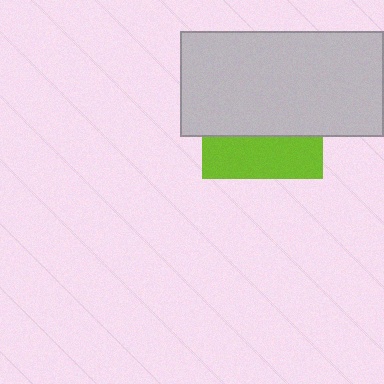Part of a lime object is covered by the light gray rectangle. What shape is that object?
It is a square.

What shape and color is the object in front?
The object in front is a light gray rectangle.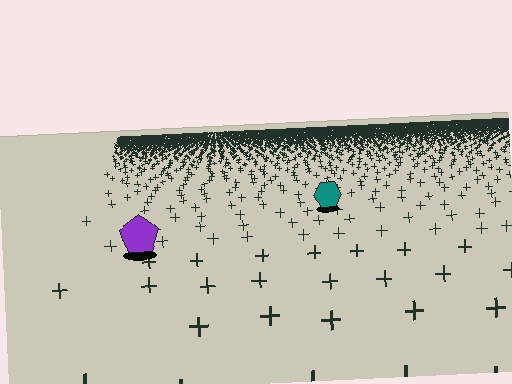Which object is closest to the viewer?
The purple pentagon is closest. The texture marks near it are larger and more spread out.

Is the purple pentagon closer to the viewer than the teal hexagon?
Yes. The purple pentagon is closer — you can tell from the texture gradient: the ground texture is coarser near it.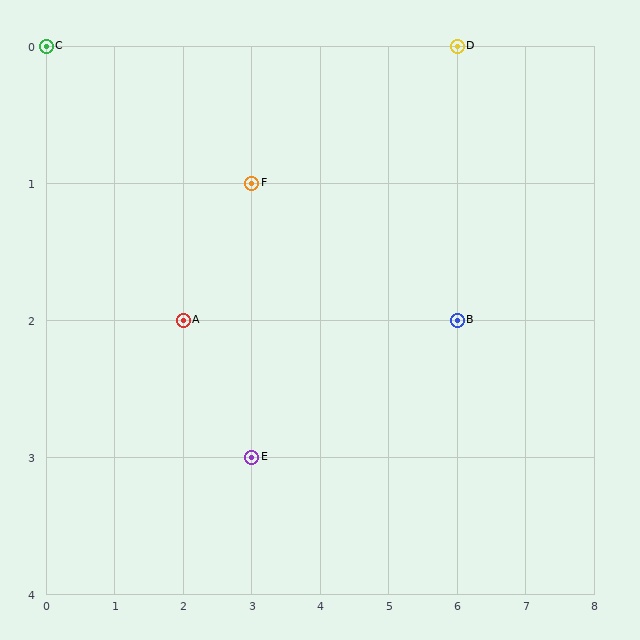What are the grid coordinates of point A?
Point A is at grid coordinates (2, 2).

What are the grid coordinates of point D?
Point D is at grid coordinates (6, 0).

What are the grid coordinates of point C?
Point C is at grid coordinates (0, 0).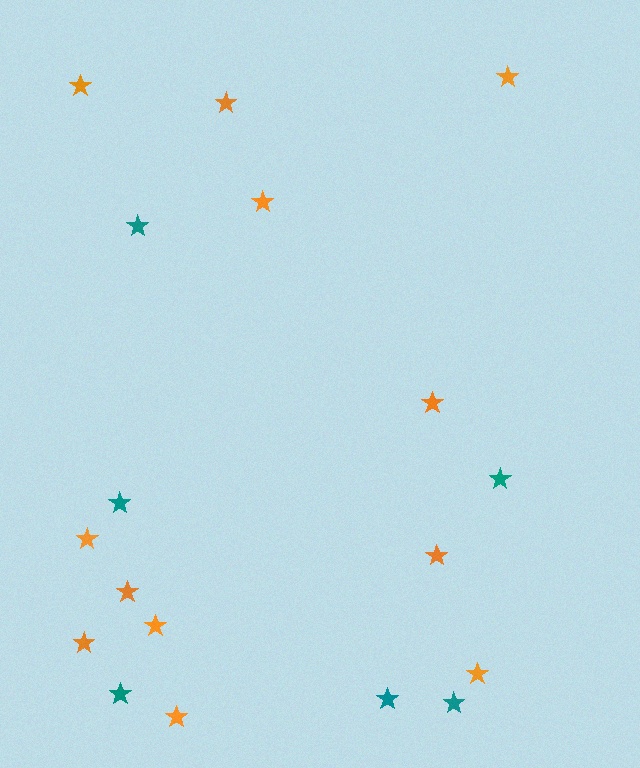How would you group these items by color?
There are 2 groups: one group of teal stars (6) and one group of orange stars (12).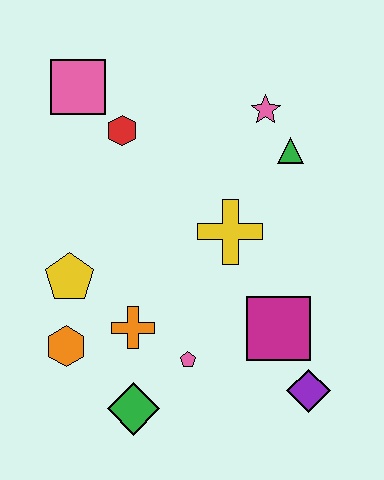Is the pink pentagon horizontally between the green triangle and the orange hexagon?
Yes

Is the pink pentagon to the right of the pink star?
No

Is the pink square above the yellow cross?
Yes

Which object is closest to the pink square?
The red hexagon is closest to the pink square.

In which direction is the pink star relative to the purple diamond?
The pink star is above the purple diamond.